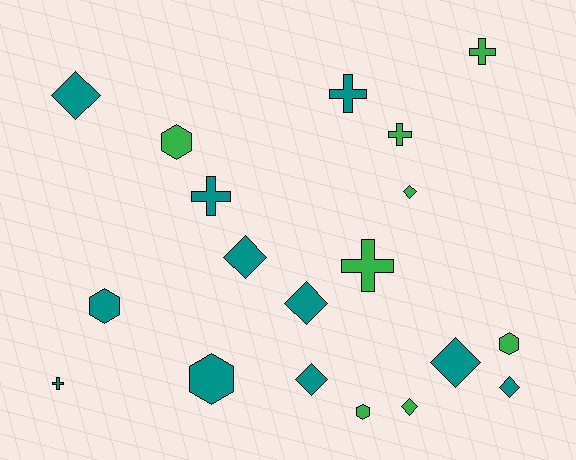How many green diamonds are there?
There are 2 green diamonds.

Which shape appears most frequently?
Diamond, with 8 objects.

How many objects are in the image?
There are 19 objects.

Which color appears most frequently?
Teal, with 11 objects.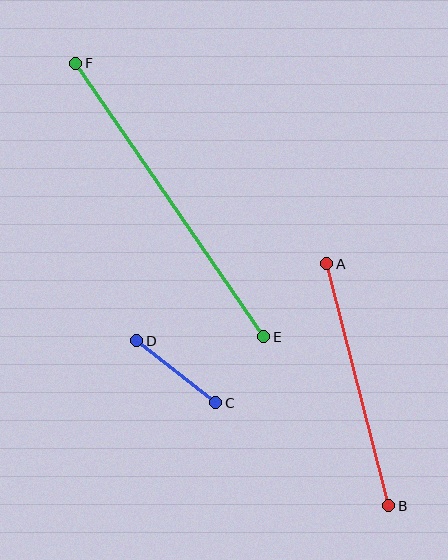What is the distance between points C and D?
The distance is approximately 100 pixels.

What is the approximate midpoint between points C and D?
The midpoint is at approximately (176, 372) pixels.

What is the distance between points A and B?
The distance is approximately 250 pixels.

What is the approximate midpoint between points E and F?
The midpoint is at approximately (170, 200) pixels.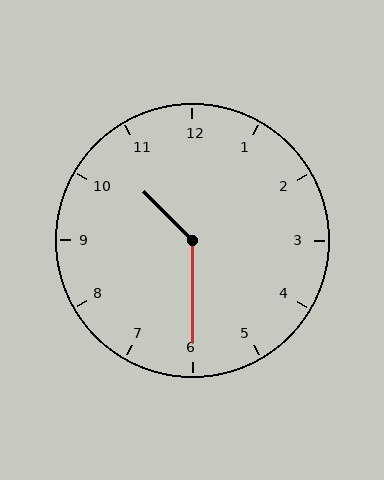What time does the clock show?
10:30.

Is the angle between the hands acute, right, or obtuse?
It is obtuse.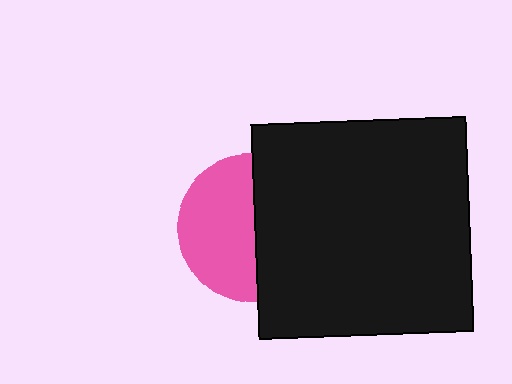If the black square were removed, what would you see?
You would see the complete pink circle.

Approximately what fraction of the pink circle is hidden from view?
Roughly 47% of the pink circle is hidden behind the black square.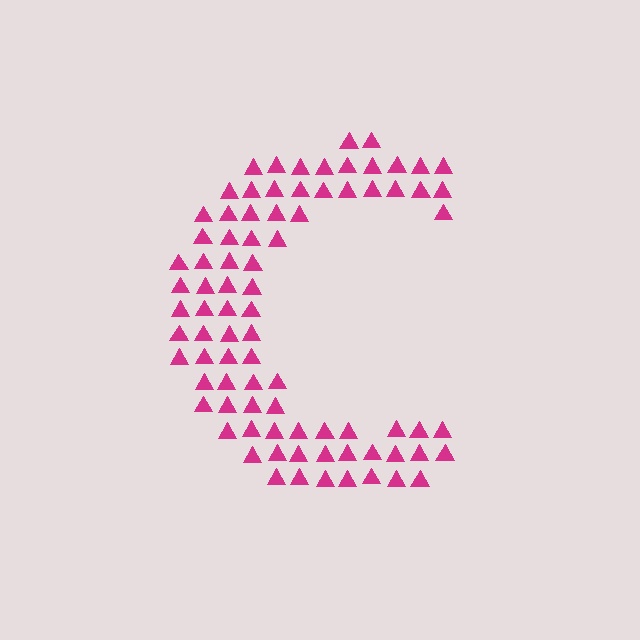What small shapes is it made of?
It is made of small triangles.